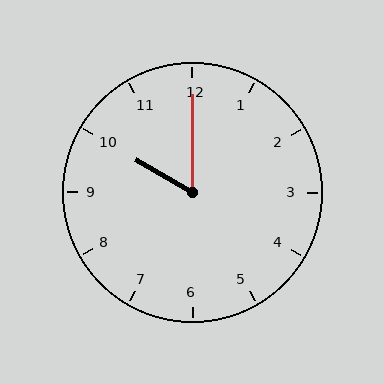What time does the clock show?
10:00.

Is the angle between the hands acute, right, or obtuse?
It is acute.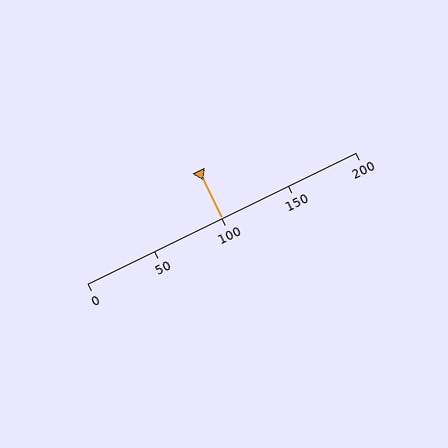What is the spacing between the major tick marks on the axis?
The major ticks are spaced 50 apart.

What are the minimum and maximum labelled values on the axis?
The axis runs from 0 to 200.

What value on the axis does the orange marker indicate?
The marker indicates approximately 100.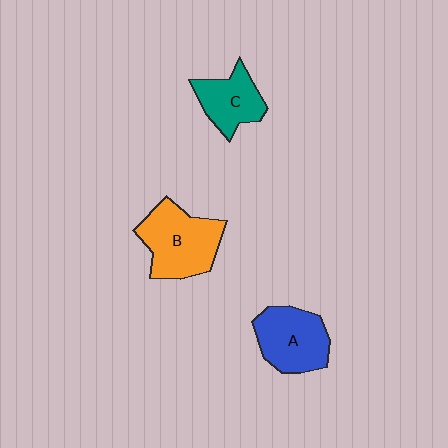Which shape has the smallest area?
Shape C (teal).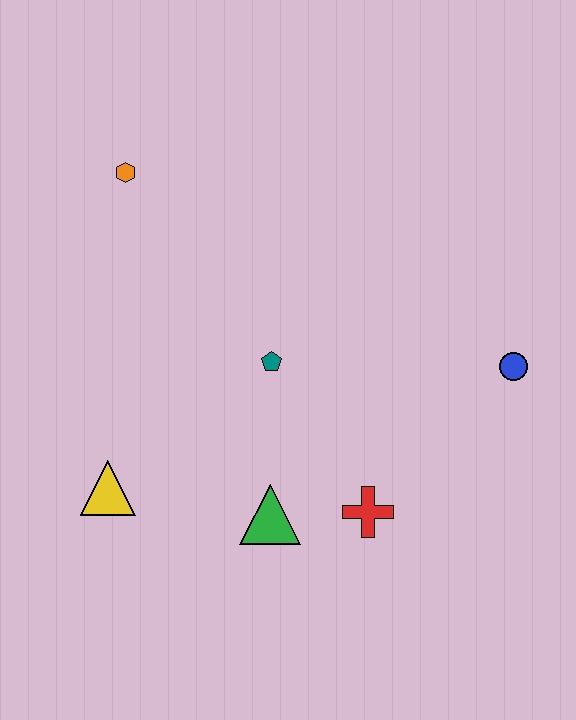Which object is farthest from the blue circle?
The orange hexagon is farthest from the blue circle.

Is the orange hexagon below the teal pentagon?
No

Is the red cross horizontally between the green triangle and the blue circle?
Yes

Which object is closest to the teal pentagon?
The green triangle is closest to the teal pentagon.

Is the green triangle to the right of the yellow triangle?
Yes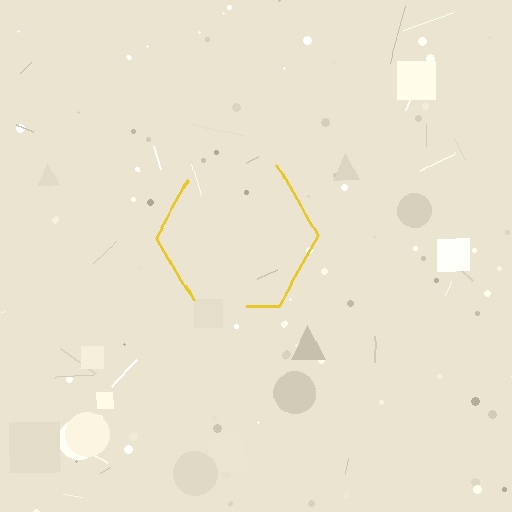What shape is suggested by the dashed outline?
The dashed outline suggests a hexagon.